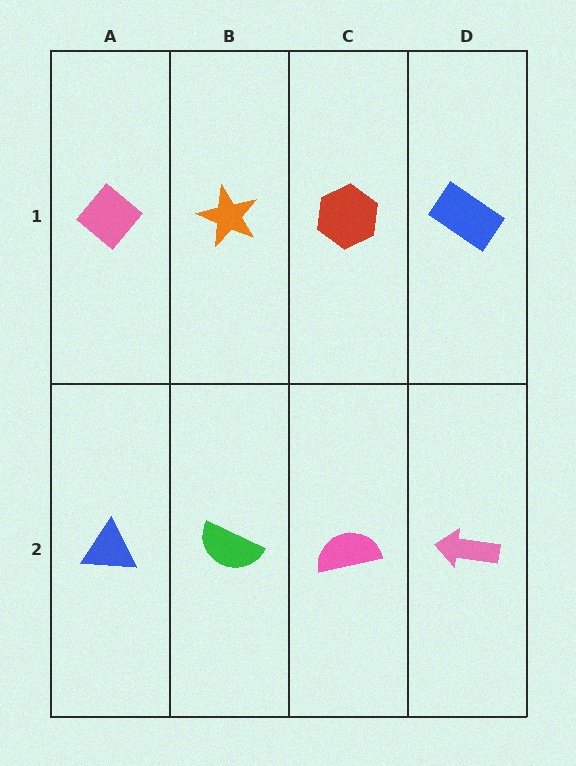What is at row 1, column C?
A red hexagon.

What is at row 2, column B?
A green semicircle.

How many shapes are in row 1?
4 shapes.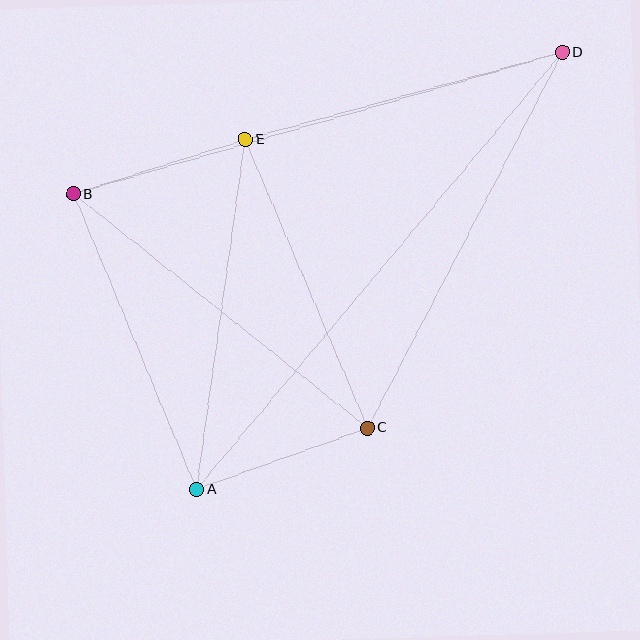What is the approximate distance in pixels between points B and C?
The distance between B and C is approximately 376 pixels.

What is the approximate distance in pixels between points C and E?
The distance between C and E is approximately 313 pixels.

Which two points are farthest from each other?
Points A and D are farthest from each other.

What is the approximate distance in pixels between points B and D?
The distance between B and D is approximately 509 pixels.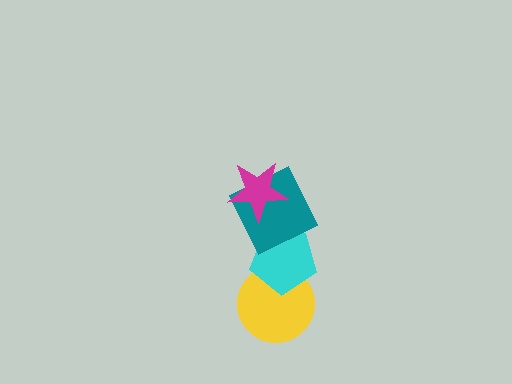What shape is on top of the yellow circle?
The cyan pentagon is on top of the yellow circle.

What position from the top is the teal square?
The teal square is 2nd from the top.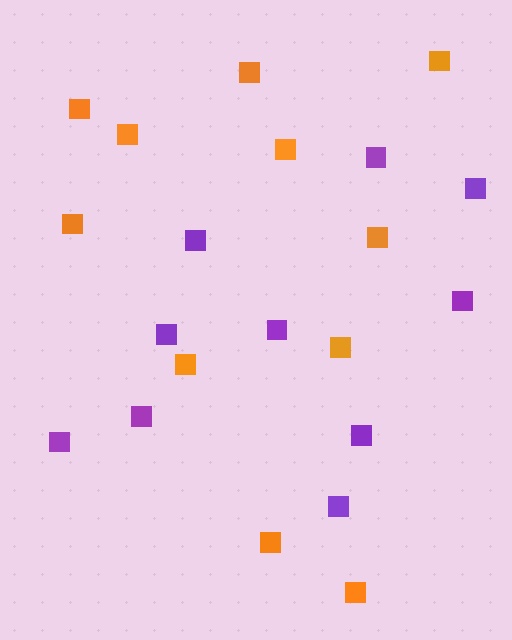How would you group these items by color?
There are 2 groups: one group of purple squares (10) and one group of orange squares (11).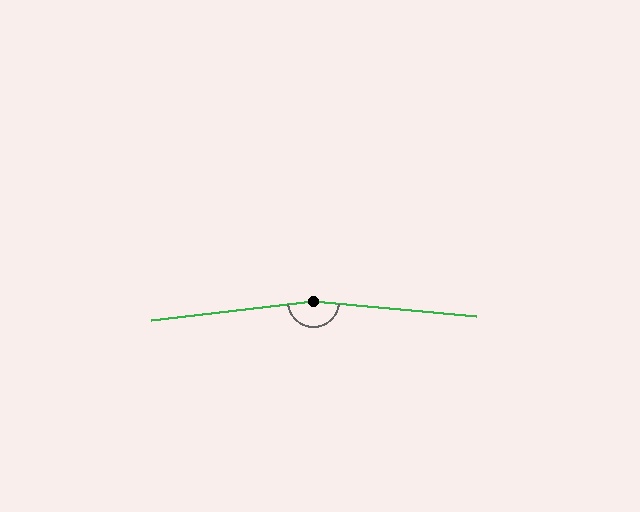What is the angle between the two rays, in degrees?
Approximately 168 degrees.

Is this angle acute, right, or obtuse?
It is obtuse.